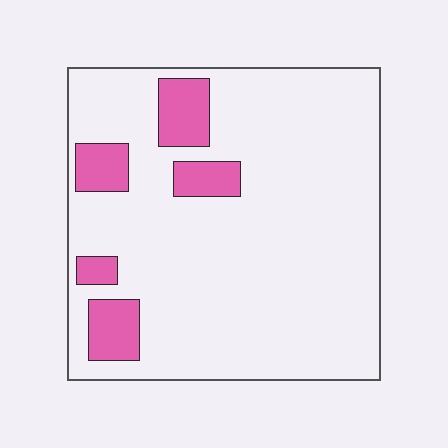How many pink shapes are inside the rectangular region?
5.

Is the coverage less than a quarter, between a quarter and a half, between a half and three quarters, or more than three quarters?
Less than a quarter.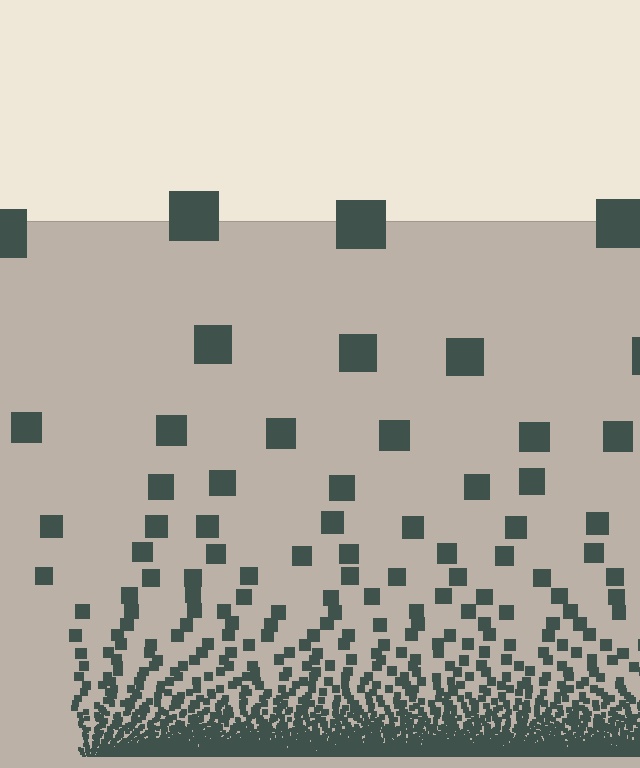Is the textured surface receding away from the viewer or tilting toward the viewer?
The surface appears to tilt toward the viewer. Texture elements get larger and sparser toward the top.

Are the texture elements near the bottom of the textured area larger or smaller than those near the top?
Smaller. The gradient is inverted — elements near the bottom are smaller and denser.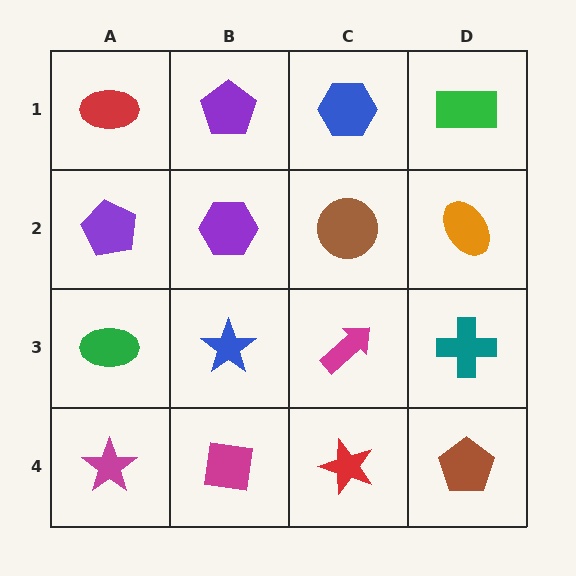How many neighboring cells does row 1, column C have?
3.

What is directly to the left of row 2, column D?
A brown circle.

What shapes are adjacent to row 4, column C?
A magenta arrow (row 3, column C), a magenta square (row 4, column B), a brown pentagon (row 4, column D).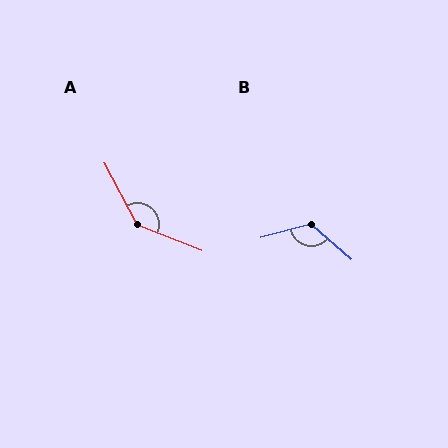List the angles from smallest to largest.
B (124°), A (139°).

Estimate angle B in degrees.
Approximately 124 degrees.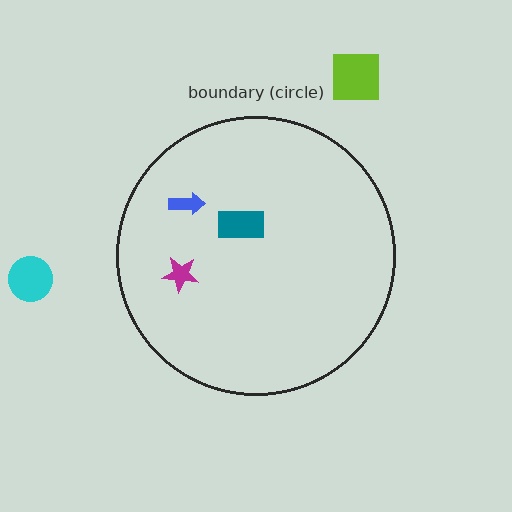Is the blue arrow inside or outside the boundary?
Inside.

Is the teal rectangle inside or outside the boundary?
Inside.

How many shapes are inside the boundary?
3 inside, 2 outside.